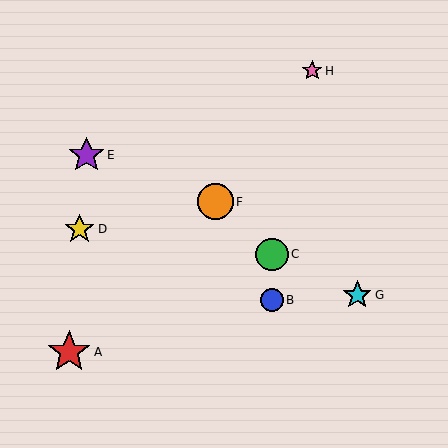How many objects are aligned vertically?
2 objects (B, C) are aligned vertically.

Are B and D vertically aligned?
No, B is at x≈272 and D is at x≈80.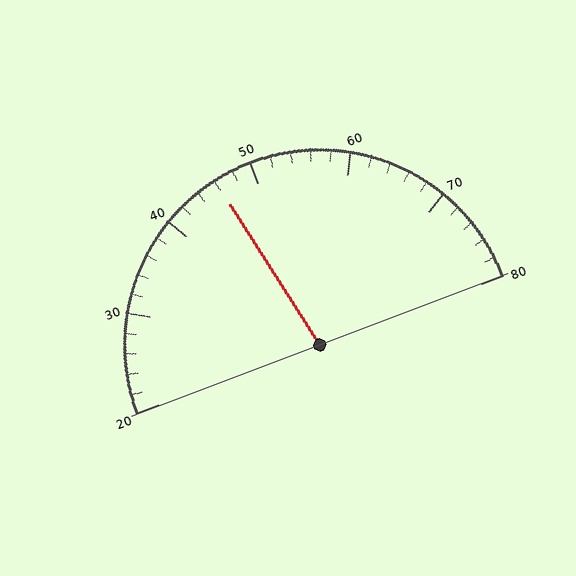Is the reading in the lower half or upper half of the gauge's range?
The reading is in the lower half of the range (20 to 80).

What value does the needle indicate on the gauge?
The needle indicates approximately 46.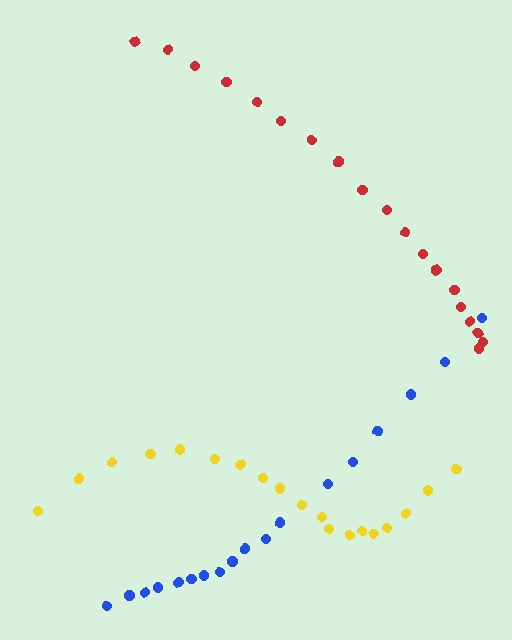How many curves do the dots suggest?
There are 3 distinct paths.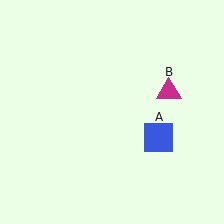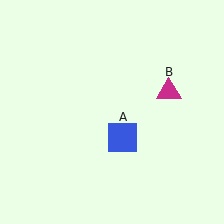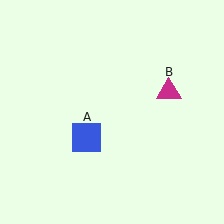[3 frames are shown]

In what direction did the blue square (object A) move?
The blue square (object A) moved left.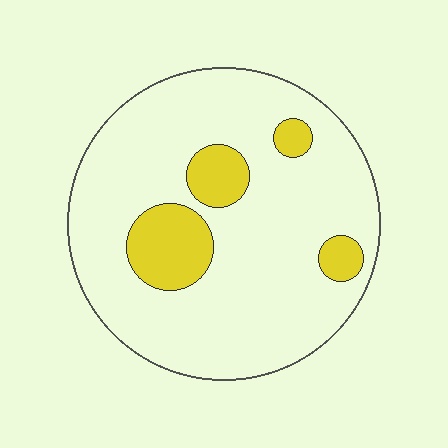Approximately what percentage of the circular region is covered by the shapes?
Approximately 15%.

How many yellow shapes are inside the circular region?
4.